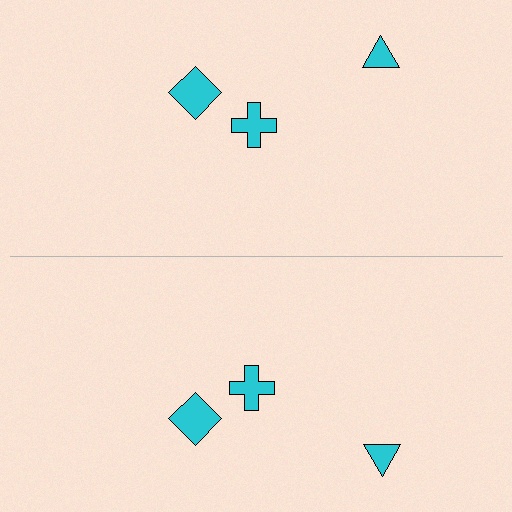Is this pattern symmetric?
Yes, this pattern has bilateral (reflection) symmetry.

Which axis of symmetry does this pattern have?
The pattern has a horizontal axis of symmetry running through the center of the image.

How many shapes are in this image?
There are 6 shapes in this image.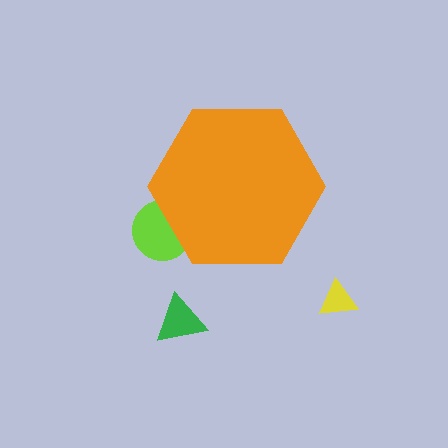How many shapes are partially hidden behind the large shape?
1 shape is partially hidden.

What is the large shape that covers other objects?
An orange hexagon.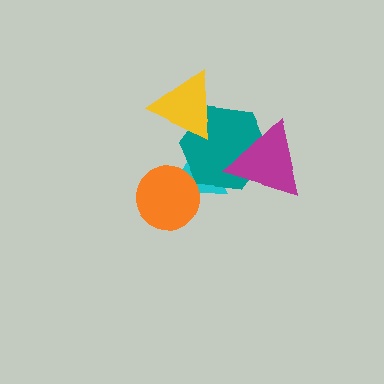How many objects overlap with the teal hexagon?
3 objects overlap with the teal hexagon.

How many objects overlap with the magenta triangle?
2 objects overlap with the magenta triangle.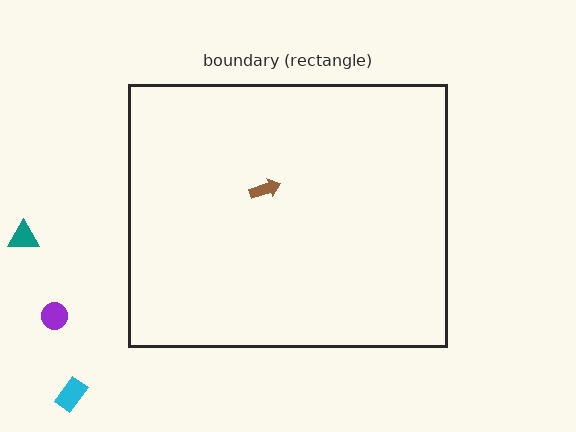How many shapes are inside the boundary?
1 inside, 3 outside.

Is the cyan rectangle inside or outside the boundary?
Outside.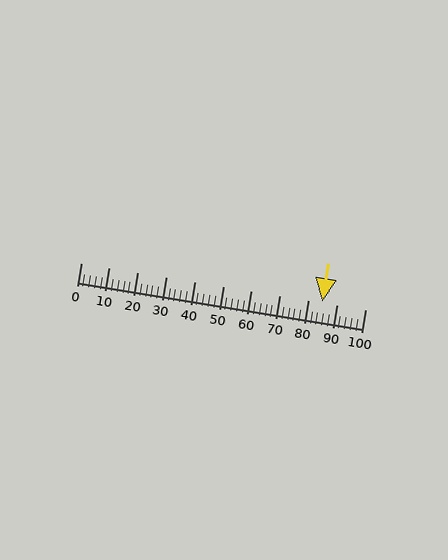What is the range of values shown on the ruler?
The ruler shows values from 0 to 100.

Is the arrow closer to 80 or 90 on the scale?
The arrow is closer to 80.